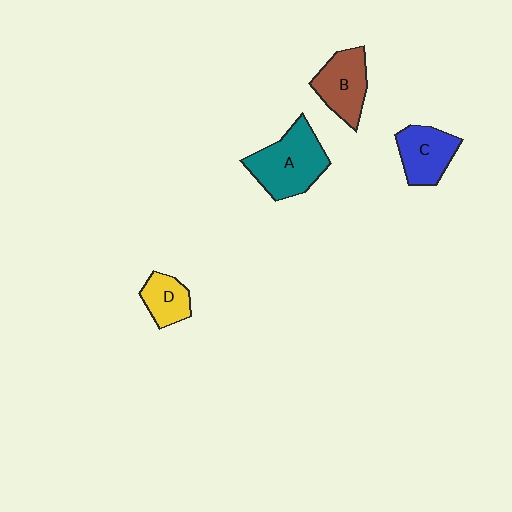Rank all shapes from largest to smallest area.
From largest to smallest: A (teal), B (brown), C (blue), D (yellow).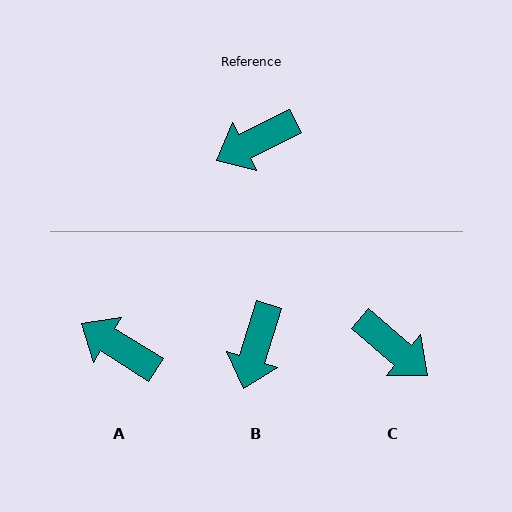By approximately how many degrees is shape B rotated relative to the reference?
Approximately 46 degrees counter-clockwise.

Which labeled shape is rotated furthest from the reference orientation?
C, about 113 degrees away.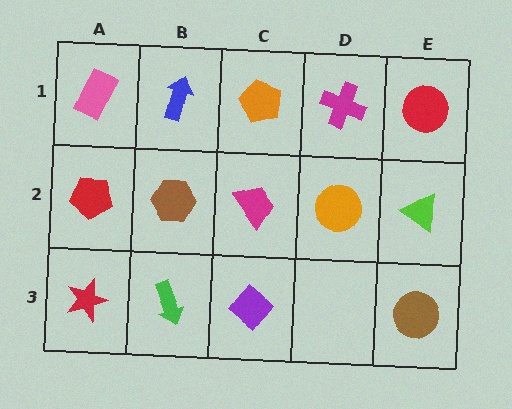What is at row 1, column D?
A magenta cross.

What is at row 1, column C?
An orange pentagon.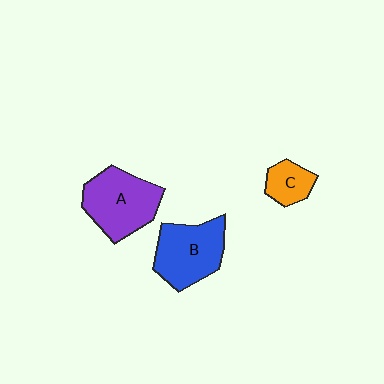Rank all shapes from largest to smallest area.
From largest to smallest: A (purple), B (blue), C (orange).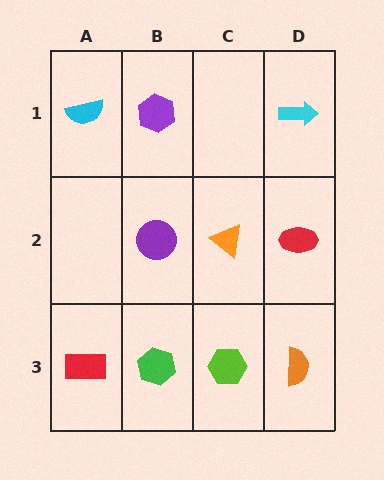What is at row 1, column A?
A cyan semicircle.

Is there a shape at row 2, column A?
No, that cell is empty.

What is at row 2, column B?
A purple circle.